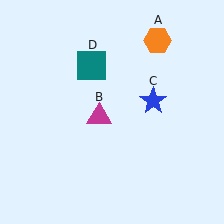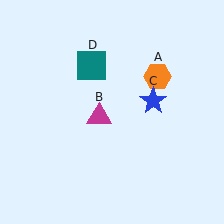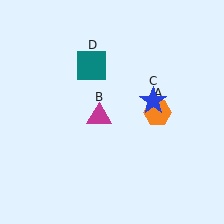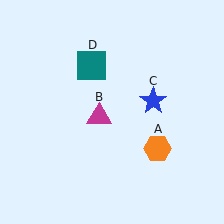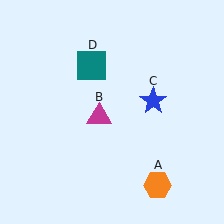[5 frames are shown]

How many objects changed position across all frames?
1 object changed position: orange hexagon (object A).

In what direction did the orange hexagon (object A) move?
The orange hexagon (object A) moved down.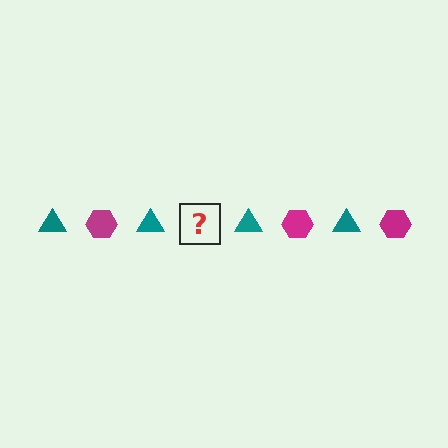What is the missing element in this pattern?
The missing element is a magenta hexagon.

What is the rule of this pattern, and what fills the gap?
The rule is that the pattern alternates between teal triangle and magenta hexagon. The gap should be filled with a magenta hexagon.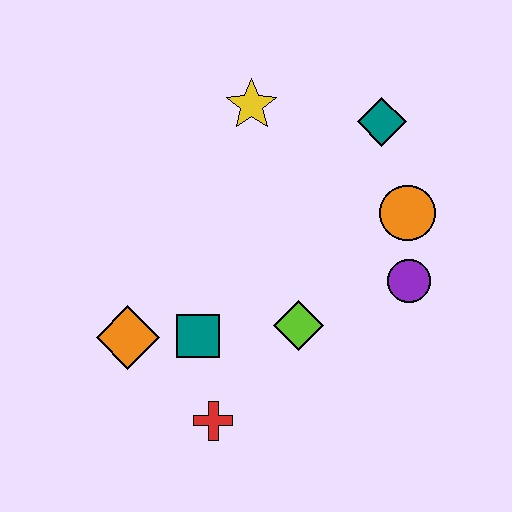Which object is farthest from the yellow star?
The red cross is farthest from the yellow star.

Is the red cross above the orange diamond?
No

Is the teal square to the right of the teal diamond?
No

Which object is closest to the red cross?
The teal square is closest to the red cross.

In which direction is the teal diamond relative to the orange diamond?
The teal diamond is to the right of the orange diamond.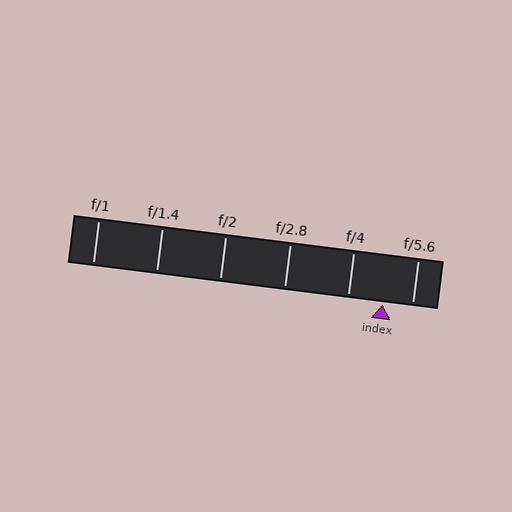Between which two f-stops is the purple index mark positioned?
The index mark is between f/4 and f/5.6.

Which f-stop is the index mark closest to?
The index mark is closest to f/5.6.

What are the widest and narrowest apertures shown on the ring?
The widest aperture shown is f/1 and the narrowest is f/5.6.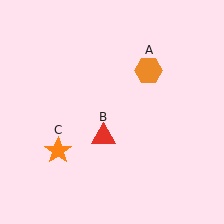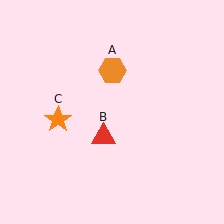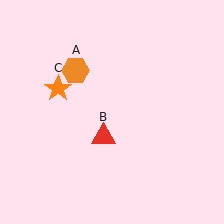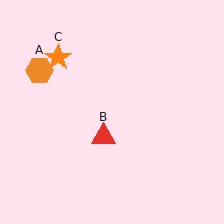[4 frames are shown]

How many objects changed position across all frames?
2 objects changed position: orange hexagon (object A), orange star (object C).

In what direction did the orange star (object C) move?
The orange star (object C) moved up.